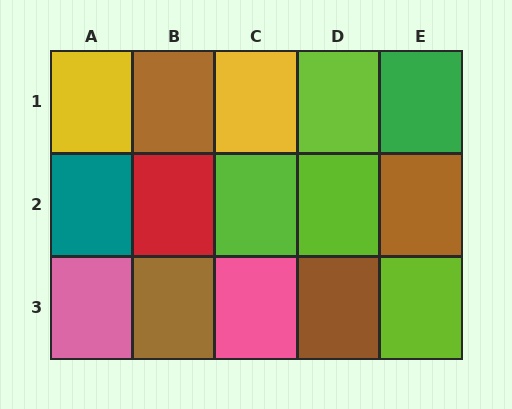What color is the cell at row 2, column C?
Lime.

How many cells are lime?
4 cells are lime.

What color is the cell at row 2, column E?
Brown.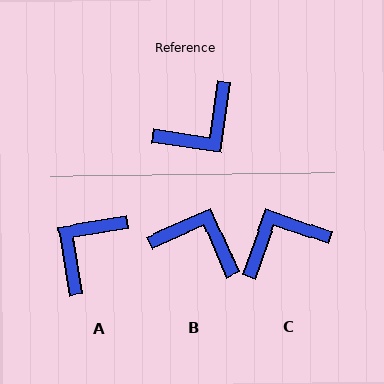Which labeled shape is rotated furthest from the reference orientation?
C, about 169 degrees away.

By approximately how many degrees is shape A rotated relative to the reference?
Approximately 162 degrees clockwise.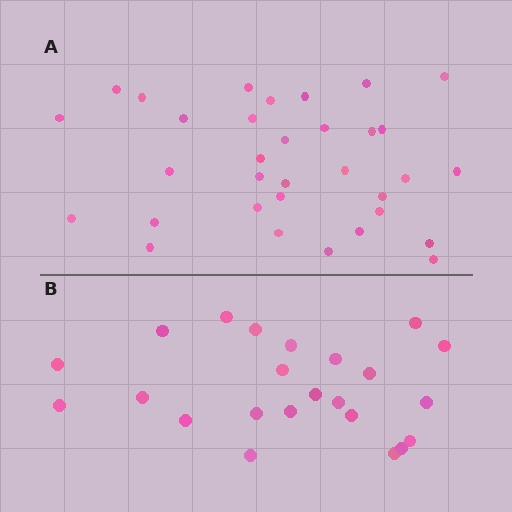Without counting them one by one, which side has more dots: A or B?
Region A (the top region) has more dots.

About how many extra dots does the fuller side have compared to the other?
Region A has roughly 10 or so more dots than region B.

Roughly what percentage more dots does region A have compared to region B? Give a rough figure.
About 45% more.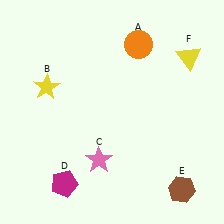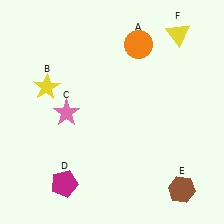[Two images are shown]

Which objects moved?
The objects that moved are: the pink star (C), the yellow triangle (F).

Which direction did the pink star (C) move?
The pink star (C) moved up.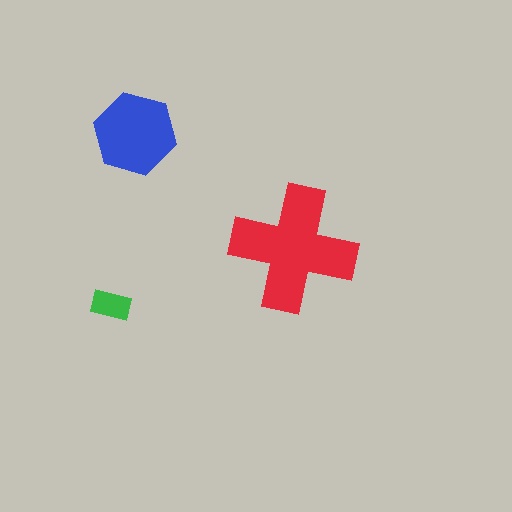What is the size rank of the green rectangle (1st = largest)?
3rd.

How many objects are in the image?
There are 3 objects in the image.